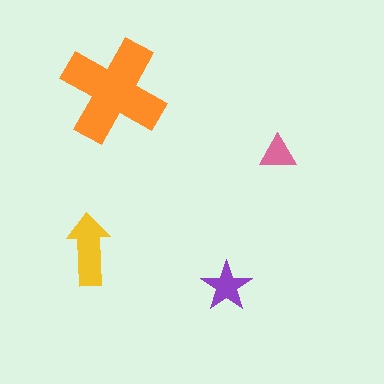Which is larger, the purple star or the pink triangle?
The purple star.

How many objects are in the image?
There are 4 objects in the image.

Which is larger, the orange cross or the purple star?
The orange cross.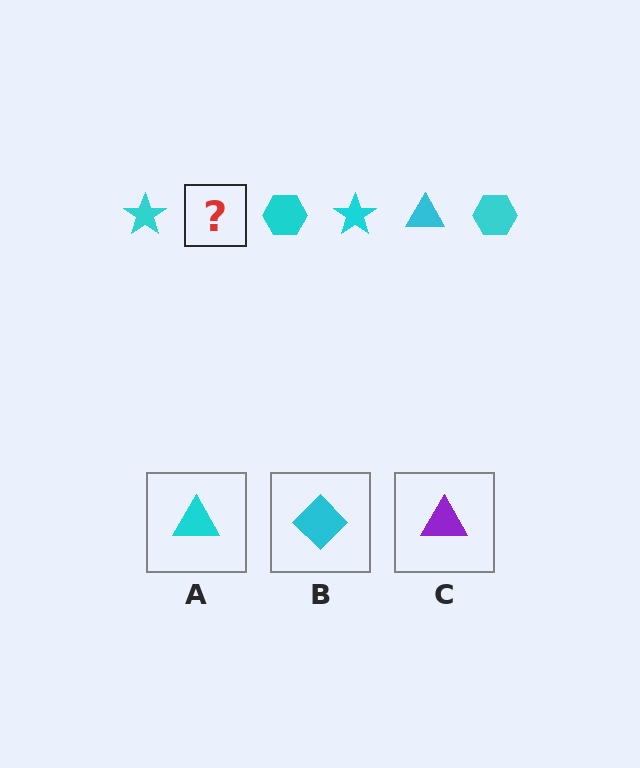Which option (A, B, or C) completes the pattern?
A.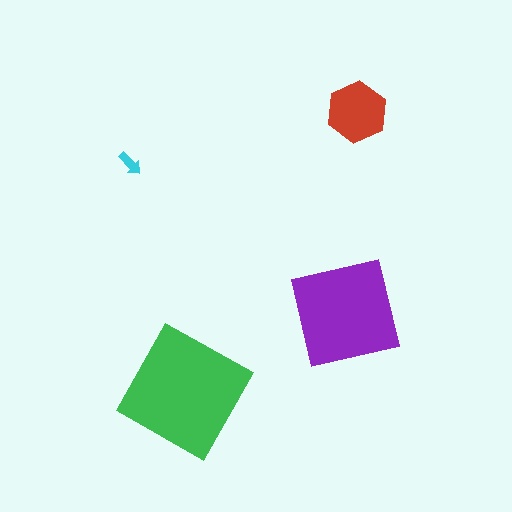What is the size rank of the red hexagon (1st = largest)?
3rd.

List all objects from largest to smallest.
The green square, the purple square, the red hexagon, the cyan arrow.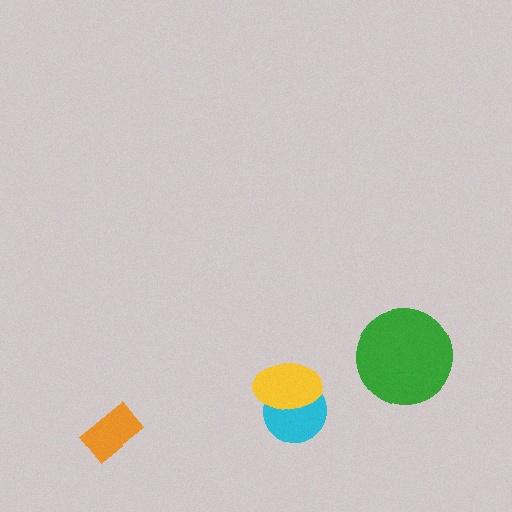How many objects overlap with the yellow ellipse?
1 object overlaps with the yellow ellipse.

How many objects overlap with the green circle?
0 objects overlap with the green circle.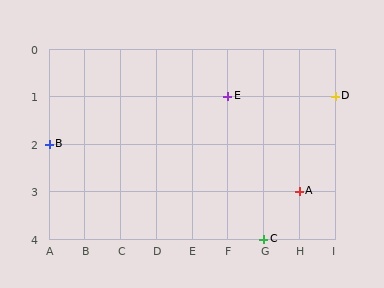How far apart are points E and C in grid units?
Points E and C are 1 column and 3 rows apart (about 3.2 grid units diagonally).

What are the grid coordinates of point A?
Point A is at grid coordinates (H, 3).